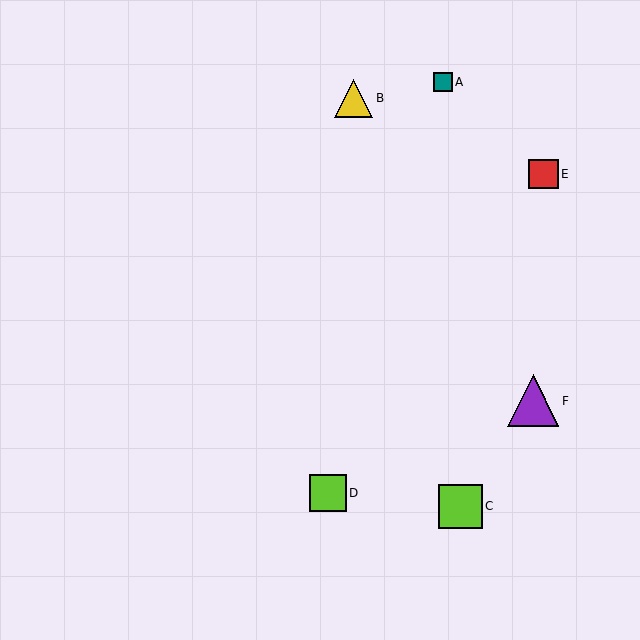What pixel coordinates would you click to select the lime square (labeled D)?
Click at (328, 493) to select the lime square D.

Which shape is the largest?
The purple triangle (labeled F) is the largest.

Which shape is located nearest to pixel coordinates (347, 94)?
The yellow triangle (labeled B) at (354, 98) is nearest to that location.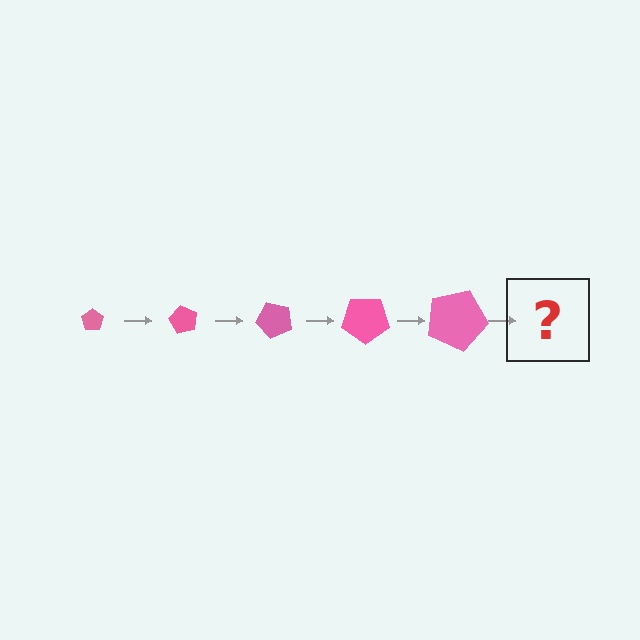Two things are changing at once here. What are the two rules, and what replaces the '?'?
The two rules are that the pentagon grows larger each step and it rotates 60 degrees each step. The '?' should be a pentagon, larger than the previous one and rotated 300 degrees from the start.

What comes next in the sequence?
The next element should be a pentagon, larger than the previous one and rotated 300 degrees from the start.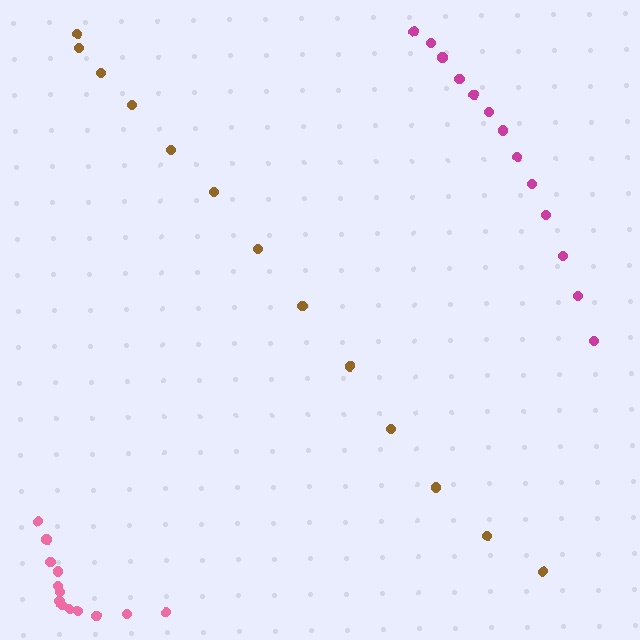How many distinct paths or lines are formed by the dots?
There are 3 distinct paths.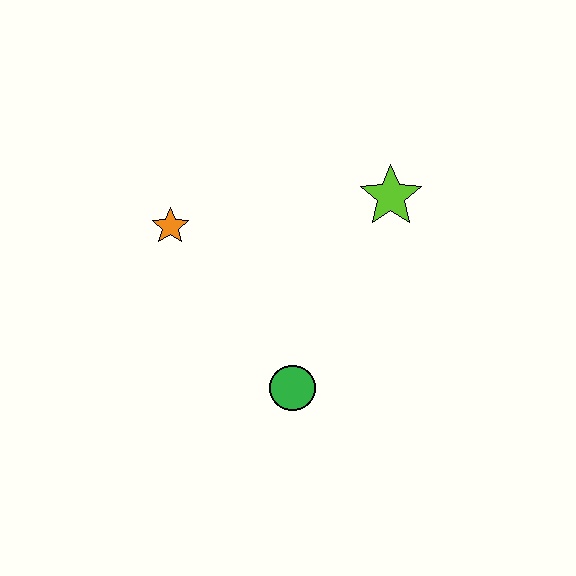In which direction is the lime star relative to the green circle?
The lime star is above the green circle.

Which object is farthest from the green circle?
The lime star is farthest from the green circle.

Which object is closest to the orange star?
The green circle is closest to the orange star.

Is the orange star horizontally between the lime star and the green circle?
No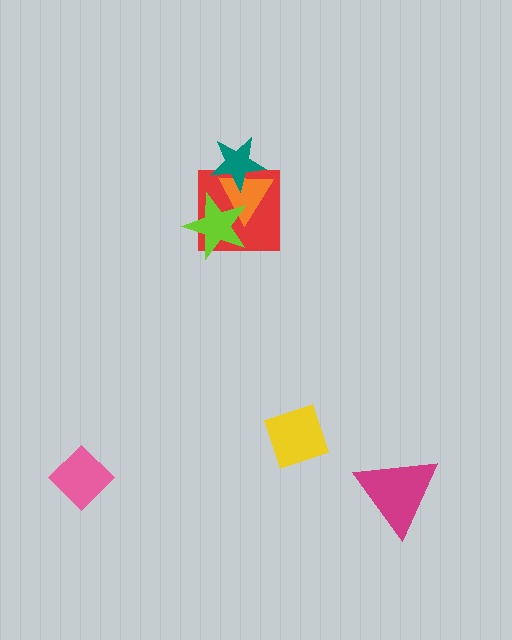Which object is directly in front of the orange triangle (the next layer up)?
The lime star is directly in front of the orange triangle.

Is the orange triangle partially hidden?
Yes, it is partially covered by another shape.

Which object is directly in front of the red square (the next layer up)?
The orange triangle is directly in front of the red square.